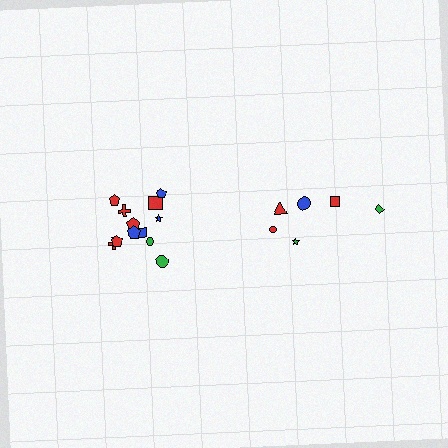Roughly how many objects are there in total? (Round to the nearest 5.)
Roughly 20 objects in total.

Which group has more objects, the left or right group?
The left group.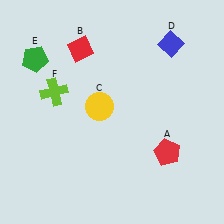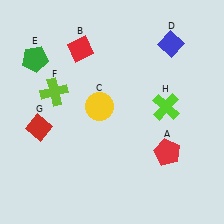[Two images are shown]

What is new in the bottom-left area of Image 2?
A red diamond (G) was added in the bottom-left area of Image 2.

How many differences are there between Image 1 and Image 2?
There are 2 differences between the two images.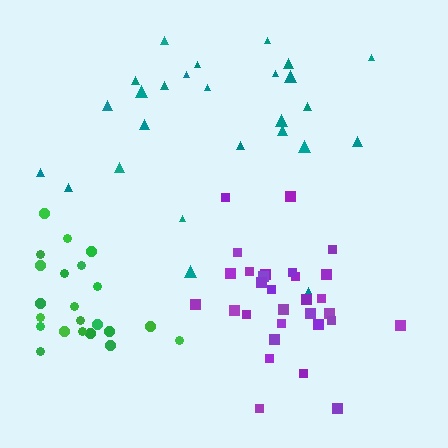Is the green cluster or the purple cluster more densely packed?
Purple.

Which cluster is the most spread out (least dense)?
Teal.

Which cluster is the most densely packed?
Purple.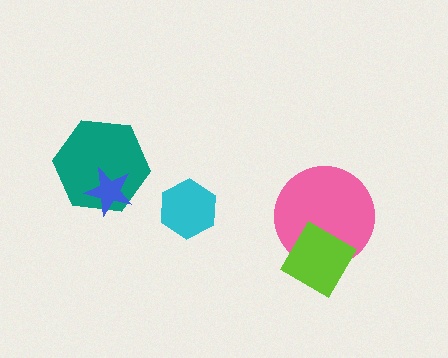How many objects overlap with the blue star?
1 object overlaps with the blue star.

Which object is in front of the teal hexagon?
The blue star is in front of the teal hexagon.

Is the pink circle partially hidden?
Yes, it is partially covered by another shape.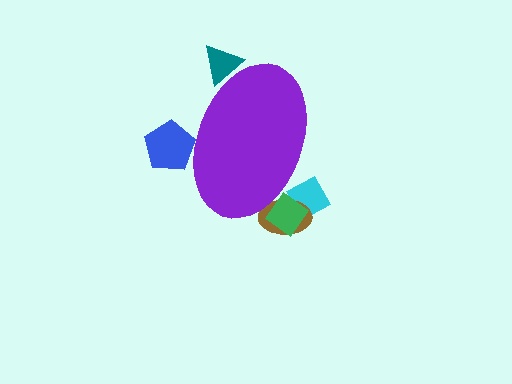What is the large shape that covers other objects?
A purple ellipse.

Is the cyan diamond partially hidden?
Yes, the cyan diamond is partially hidden behind the purple ellipse.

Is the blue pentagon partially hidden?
Yes, the blue pentagon is partially hidden behind the purple ellipse.